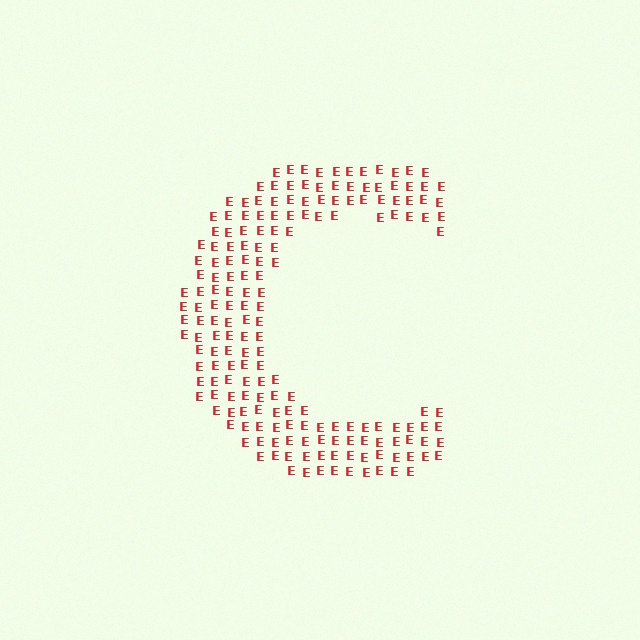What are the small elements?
The small elements are letter E's.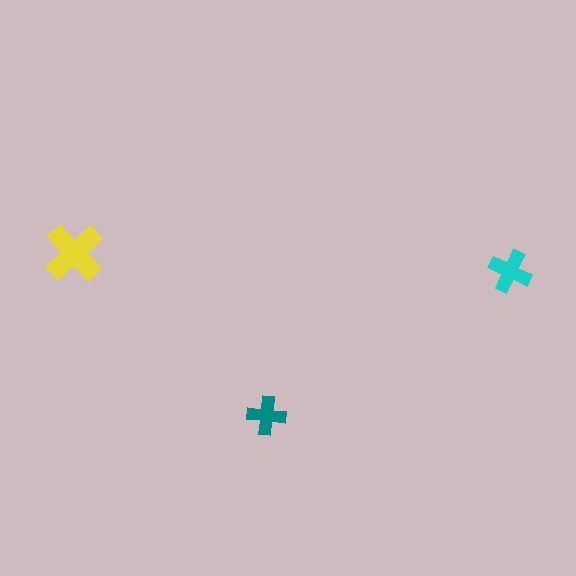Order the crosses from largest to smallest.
the yellow one, the cyan one, the teal one.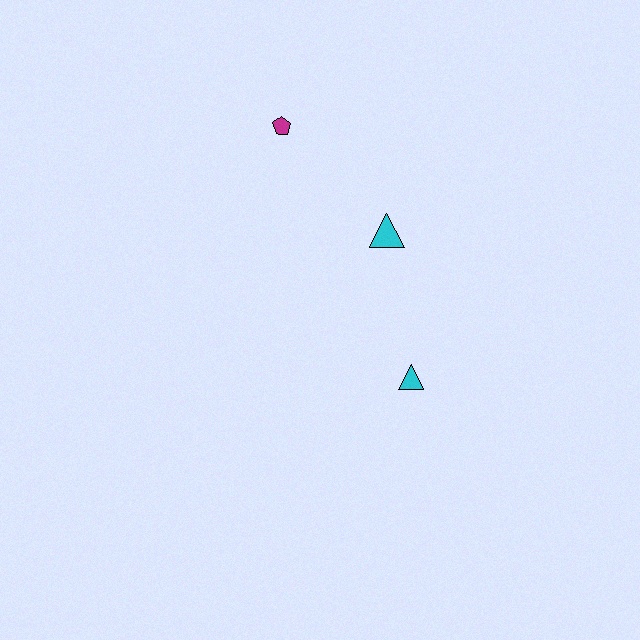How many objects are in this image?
There are 3 objects.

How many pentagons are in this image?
There is 1 pentagon.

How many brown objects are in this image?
There are no brown objects.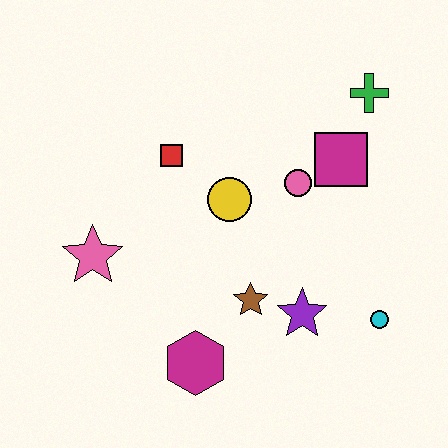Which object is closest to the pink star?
The red square is closest to the pink star.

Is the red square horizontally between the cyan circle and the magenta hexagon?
No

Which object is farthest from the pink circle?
The pink star is farthest from the pink circle.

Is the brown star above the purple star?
Yes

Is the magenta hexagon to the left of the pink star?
No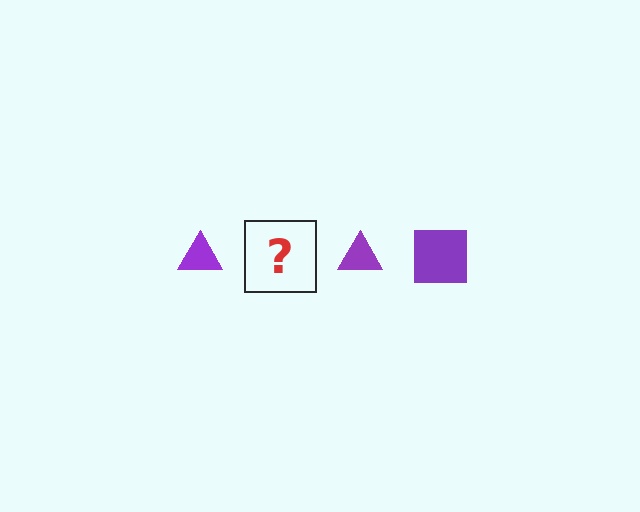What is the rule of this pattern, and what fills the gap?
The rule is that the pattern cycles through triangle, square shapes in purple. The gap should be filled with a purple square.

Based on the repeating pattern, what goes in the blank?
The blank should be a purple square.